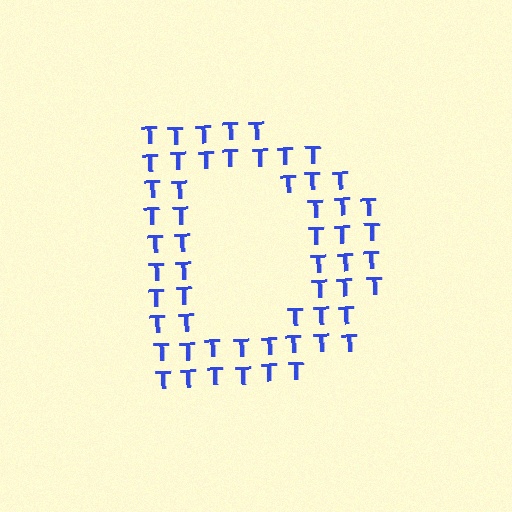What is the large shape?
The large shape is the letter D.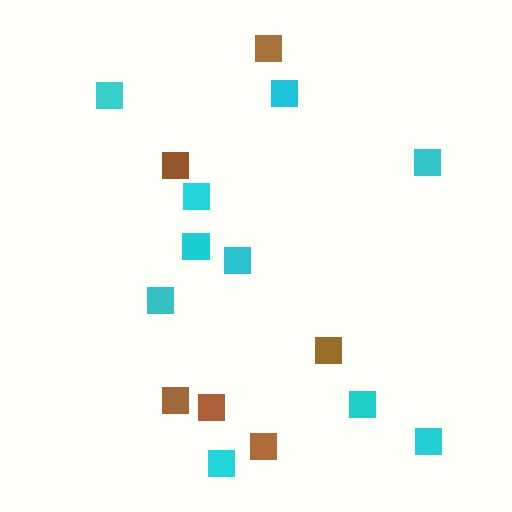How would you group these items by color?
There are 2 groups: one group of brown squares (6) and one group of cyan squares (10).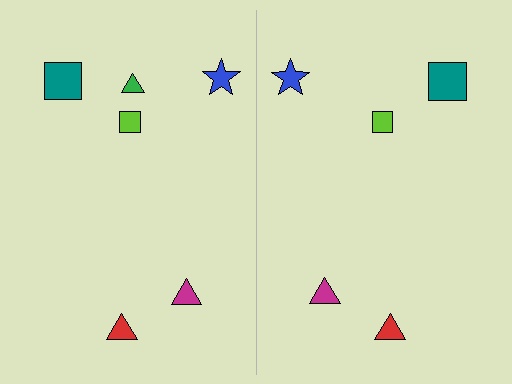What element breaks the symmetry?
A green triangle is missing from the right side.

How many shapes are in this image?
There are 11 shapes in this image.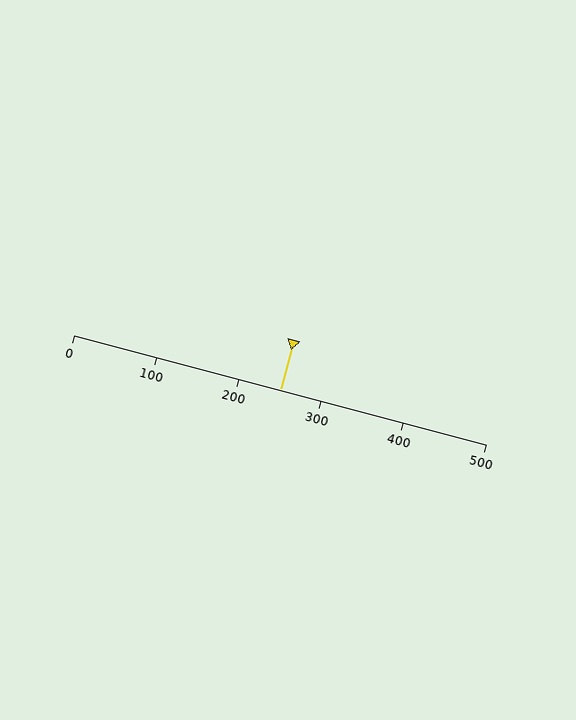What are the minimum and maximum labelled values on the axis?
The axis runs from 0 to 500.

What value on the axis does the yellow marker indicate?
The marker indicates approximately 250.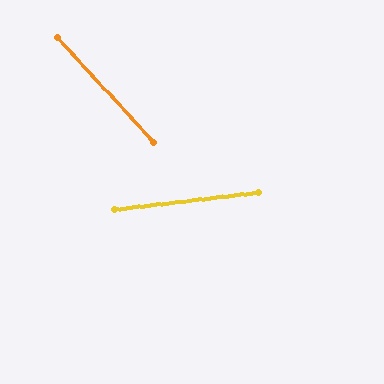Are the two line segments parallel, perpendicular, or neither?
Neither parallel nor perpendicular — they differ by about 54°.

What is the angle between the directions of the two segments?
Approximately 54 degrees.